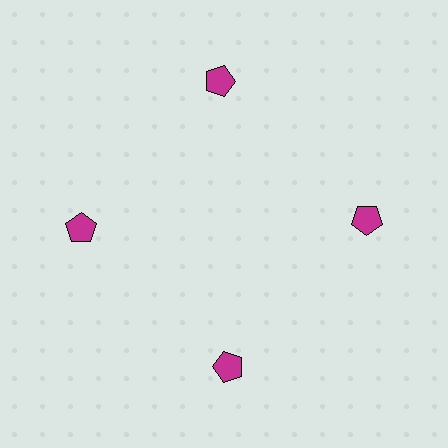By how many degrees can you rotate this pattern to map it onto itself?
The pattern maps onto itself every 90 degrees of rotation.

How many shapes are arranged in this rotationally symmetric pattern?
There are 4 shapes, arranged in 4 groups of 1.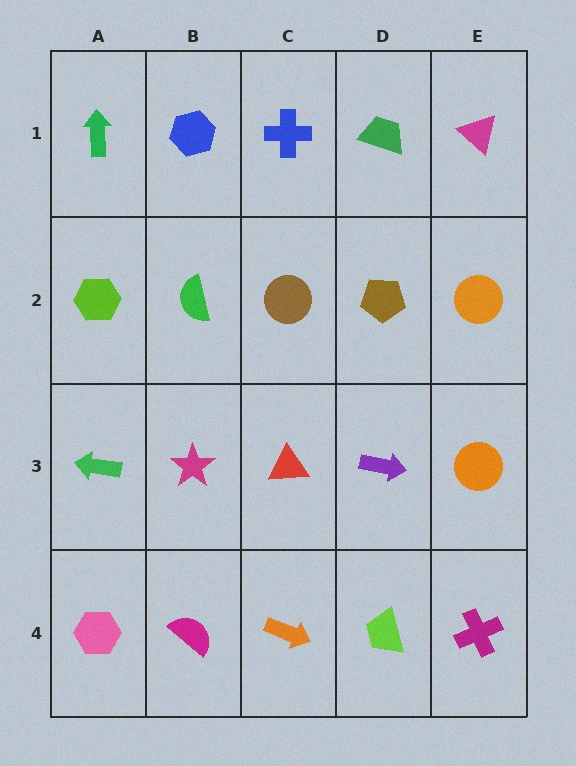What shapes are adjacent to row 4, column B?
A magenta star (row 3, column B), a pink hexagon (row 4, column A), an orange arrow (row 4, column C).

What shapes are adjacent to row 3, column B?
A green semicircle (row 2, column B), a magenta semicircle (row 4, column B), a green arrow (row 3, column A), a red triangle (row 3, column C).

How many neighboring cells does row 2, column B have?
4.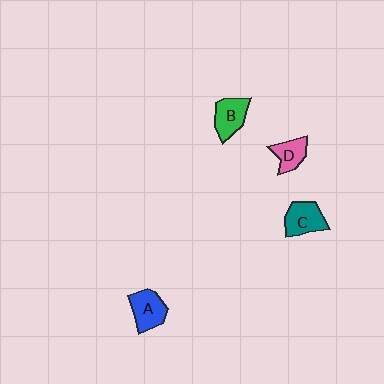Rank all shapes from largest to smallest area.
From largest to smallest: A (blue), C (teal), B (green), D (pink).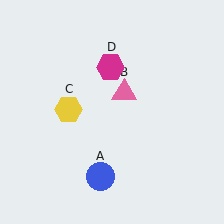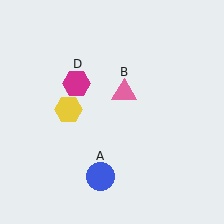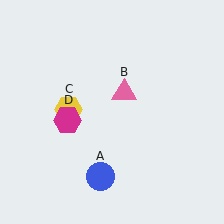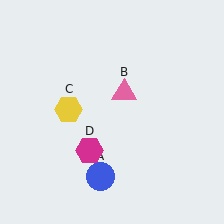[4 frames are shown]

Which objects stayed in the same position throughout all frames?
Blue circle (object A) and pink triangle (object B) and yellow hexagon (object C) remained stationary.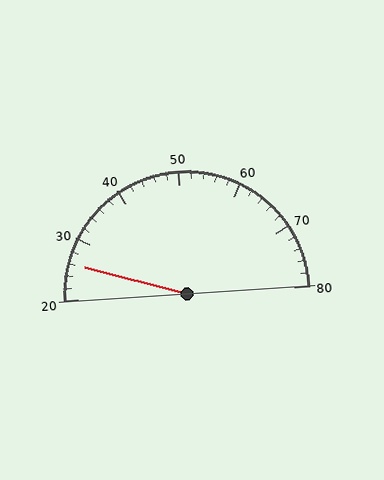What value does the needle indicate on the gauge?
The needle indicates approximately 26.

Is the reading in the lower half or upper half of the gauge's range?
The reading is in the lower half of the range (20 to 80).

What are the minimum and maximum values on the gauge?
The gauge ranges from 20 to 80.